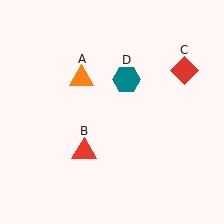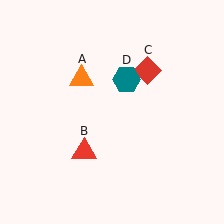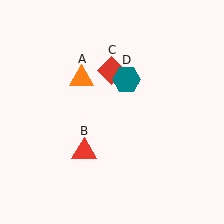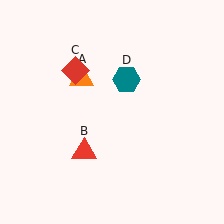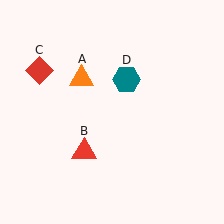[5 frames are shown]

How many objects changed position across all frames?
1 object changed position: red diamond (object C).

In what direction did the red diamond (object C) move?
The red diamond (object C) moved left.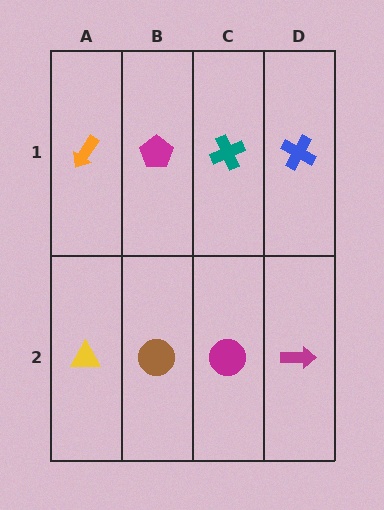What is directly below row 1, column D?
A magenta arrow.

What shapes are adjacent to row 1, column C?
A magenta circle (row 2, column C), a magenta pentagon (row 1, column B), a blue cross (row 1, column D).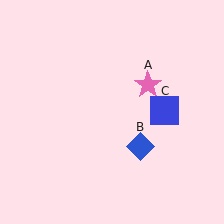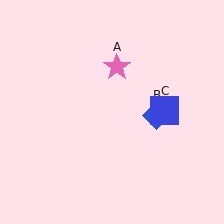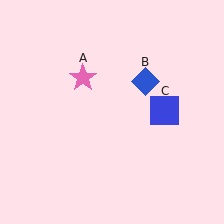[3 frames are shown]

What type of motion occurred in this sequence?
The pink star (object A), blue diamond (object B) rotated counterclockwise around the center of the scene.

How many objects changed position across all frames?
2 objects changed position: pink star (object A), blue diamond (object B).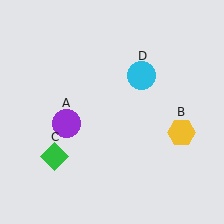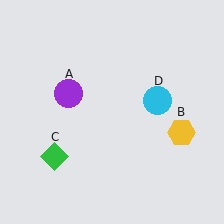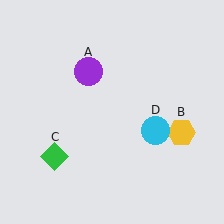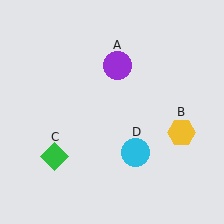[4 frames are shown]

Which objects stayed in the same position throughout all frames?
Yellow hexagon (object B) and green diamond (object C) remained stationary.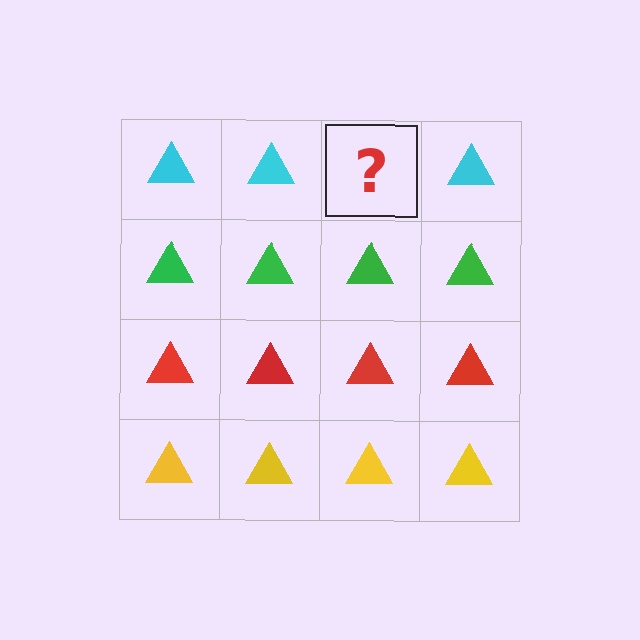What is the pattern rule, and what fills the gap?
The rule is that each row has a consistent color. The gap should be filled with a cyan triangle.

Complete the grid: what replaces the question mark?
The question mark should be replaced with a cyan triangle.